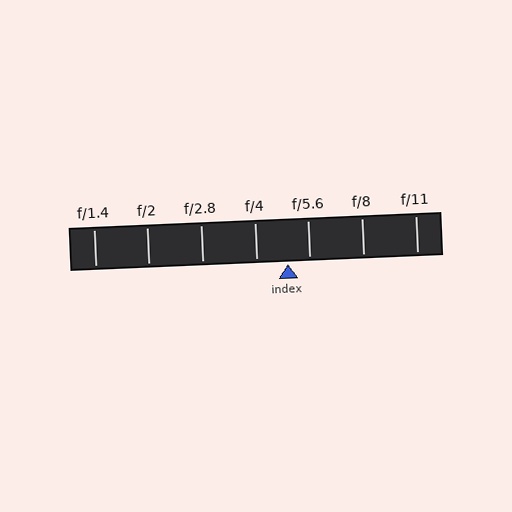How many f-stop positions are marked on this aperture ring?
There are 7 f-stop positions marked.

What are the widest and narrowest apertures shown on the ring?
The widest aperture shown is f/1.4 and the narrowest is f/11.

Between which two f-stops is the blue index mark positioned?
The index mark is between f/4 and f/5.6.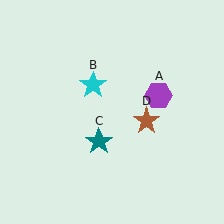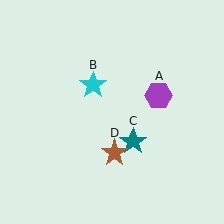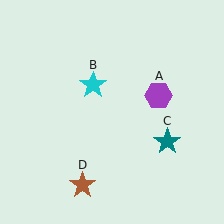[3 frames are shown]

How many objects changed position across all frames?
2 objects changed position: teal star (object C), brown star (object D).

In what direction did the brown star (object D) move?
The brown star (object D) moved down and to the left.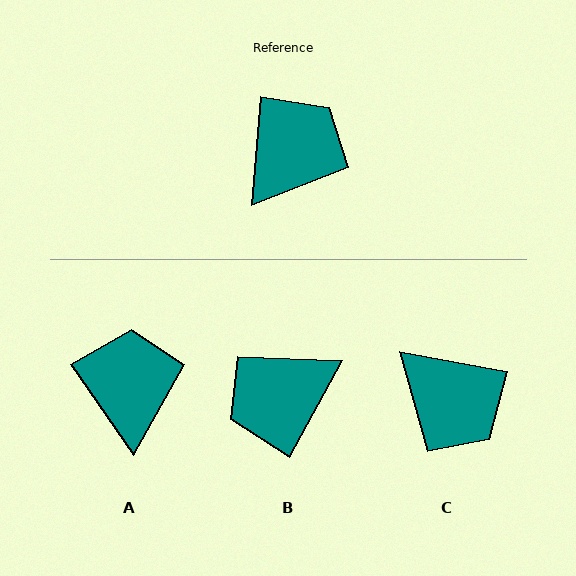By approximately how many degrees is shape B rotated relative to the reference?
Approximately 156 degrees counter-clockwise.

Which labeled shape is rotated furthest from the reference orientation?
B, about 156 degrees away.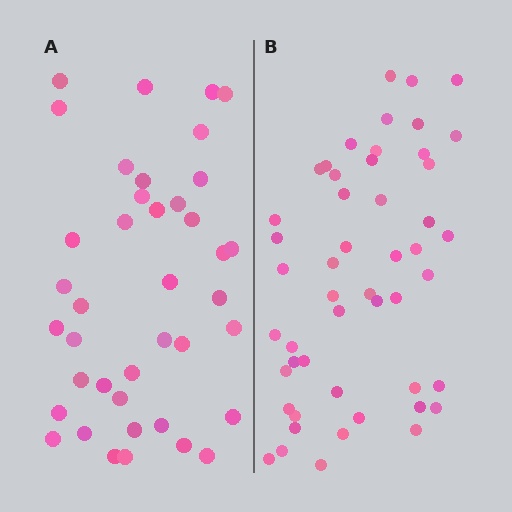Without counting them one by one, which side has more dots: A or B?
Region B (the right region) has more dots.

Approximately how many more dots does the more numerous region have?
Region B has roughly 10 or so more dots than region A.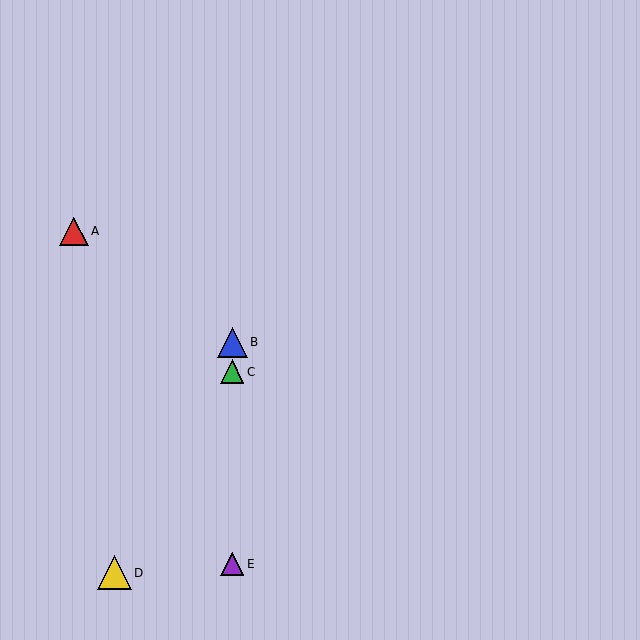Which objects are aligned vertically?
Objects B, C, E are aligned vertically.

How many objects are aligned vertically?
3 objects (B, C, E) are aligned vertically.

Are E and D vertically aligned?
No, E is at x≈232 and D is at x≈114.